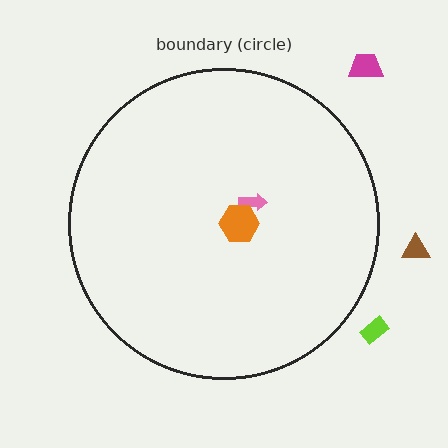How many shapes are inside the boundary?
2 inside, 3 outside.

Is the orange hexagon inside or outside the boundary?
Inside.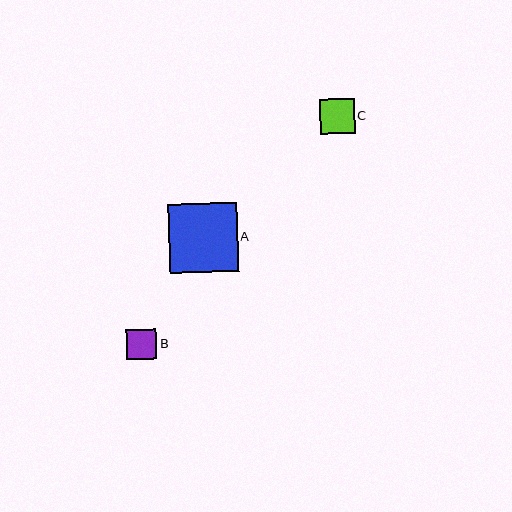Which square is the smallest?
Square B is the smallest with a size of approximately 30 pixels.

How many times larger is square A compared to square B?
Square A is approximately 2.3 times the size of square B.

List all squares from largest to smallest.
From largest to smallest: A, C, B.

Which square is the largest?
Square A is the largest with a size of approximately 69 pixels.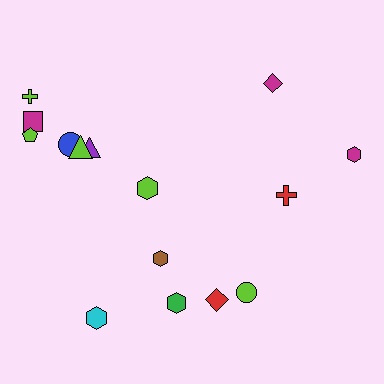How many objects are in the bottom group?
There are 5 objects.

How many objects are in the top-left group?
There are 7 objects.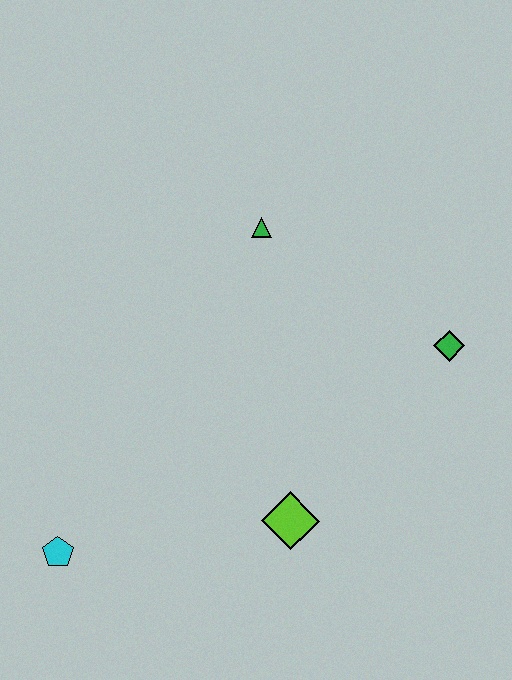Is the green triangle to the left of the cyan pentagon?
No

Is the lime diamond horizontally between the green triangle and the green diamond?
Yes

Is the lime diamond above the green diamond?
No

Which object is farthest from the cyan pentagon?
The green diamond is farthest from the cyan pentagon.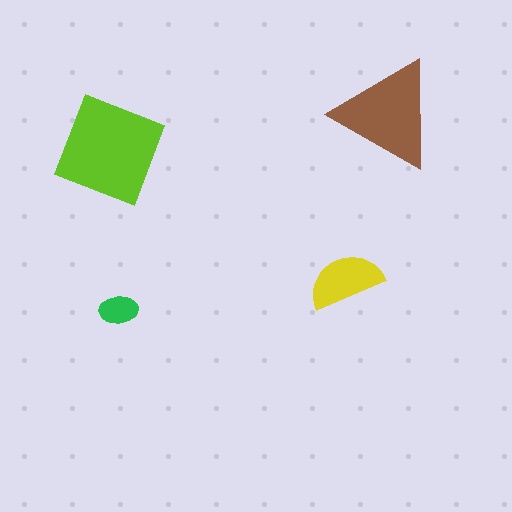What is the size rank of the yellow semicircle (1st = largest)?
3rd.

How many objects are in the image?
There are 4 objects in the image.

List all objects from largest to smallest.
The lime square, the brown triangle, the yellow semicircle, the green ellipse.